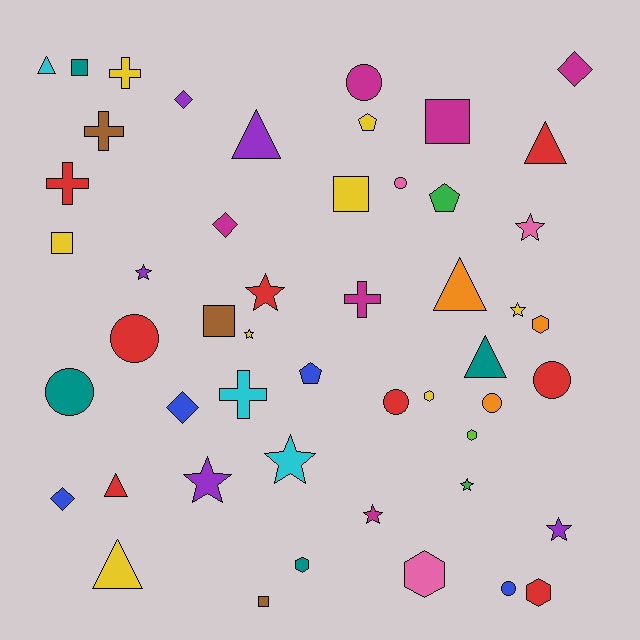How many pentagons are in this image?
There are 3 pentagons.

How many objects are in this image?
There are 50 objects.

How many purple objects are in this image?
There are 5 purple objects.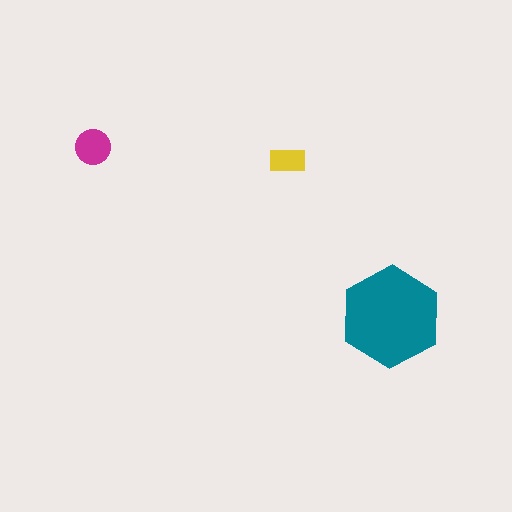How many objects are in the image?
There are 3 objects in the image.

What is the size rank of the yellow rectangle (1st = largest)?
3rd.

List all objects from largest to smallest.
The teal hexagon, the magenta circle, the yellow rectangle.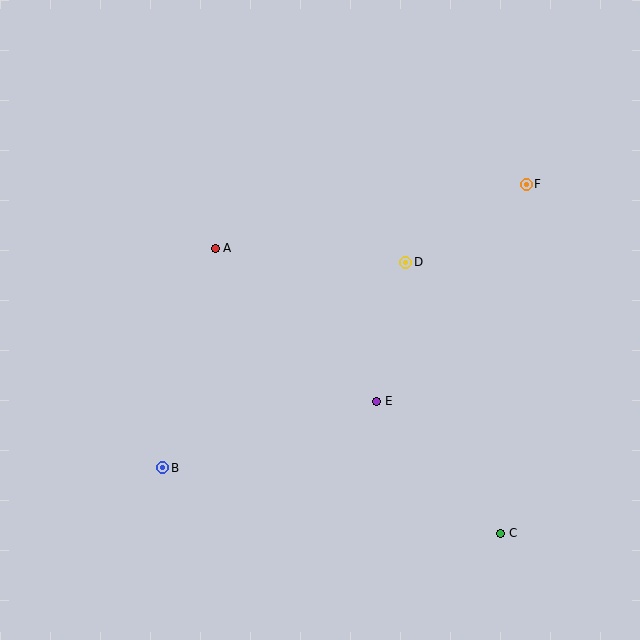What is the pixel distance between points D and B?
The distance between D and B is 318 pixels.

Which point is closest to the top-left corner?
Point A is closest to the top-left corner.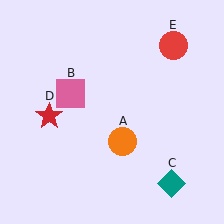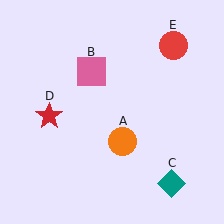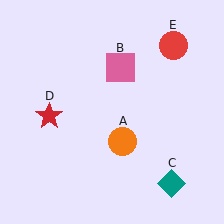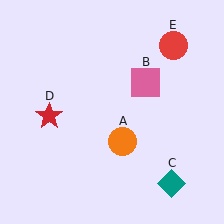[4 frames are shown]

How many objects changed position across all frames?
1 object changed position: pink square (object B).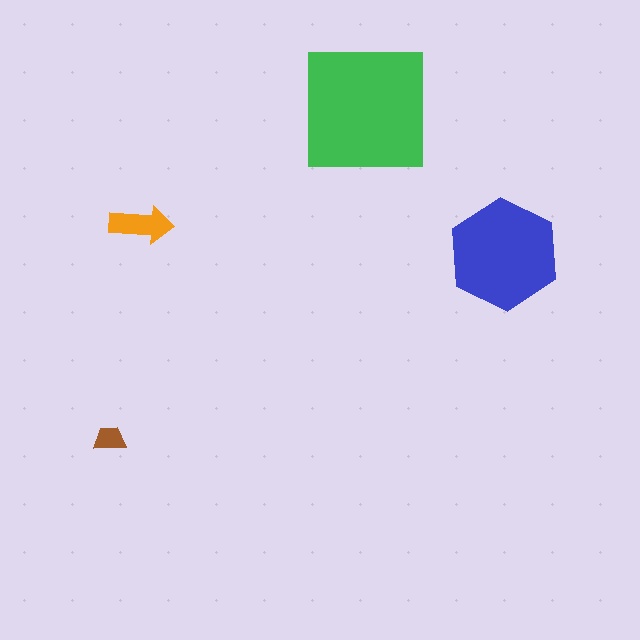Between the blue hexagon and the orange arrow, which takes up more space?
The blue hexagon.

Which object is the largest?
The green square.